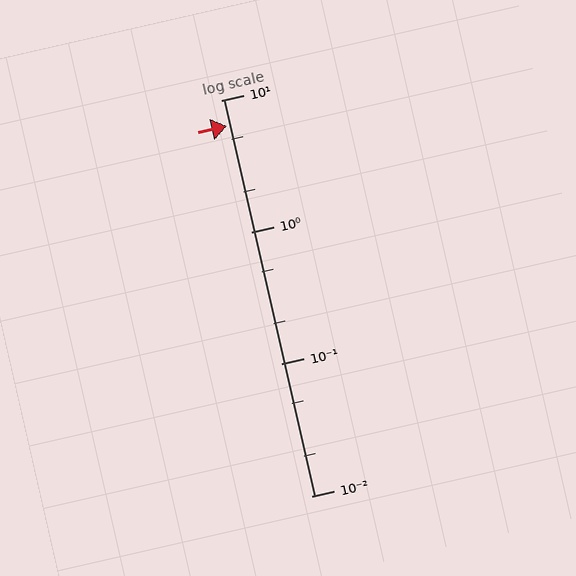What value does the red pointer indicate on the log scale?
The pointer indicates approximately 6.4.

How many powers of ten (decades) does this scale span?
The scale spans 3 decades, from 0.01 to 10.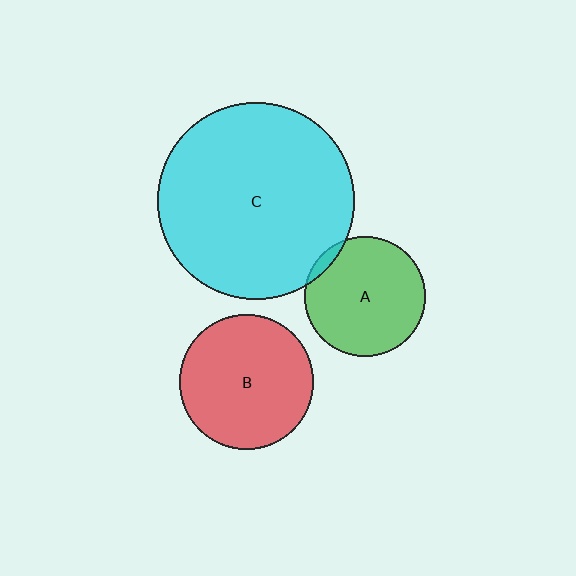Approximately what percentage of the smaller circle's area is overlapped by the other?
Approximately 5%.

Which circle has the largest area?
Circle C (cyan).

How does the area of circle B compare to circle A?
Approximately 1.2 times.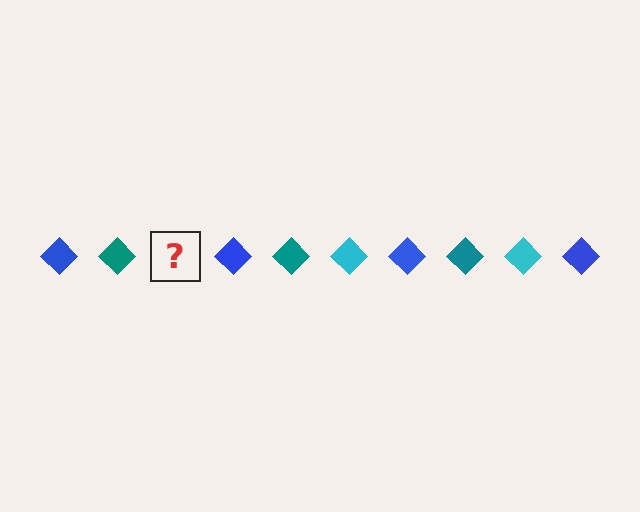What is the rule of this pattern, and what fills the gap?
The rule is that the pattern cycles through blue, teal, cyan diamonds. The gap should be filled with a cyan diamond.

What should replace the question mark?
The question mark should be replaced with a cyan diamond.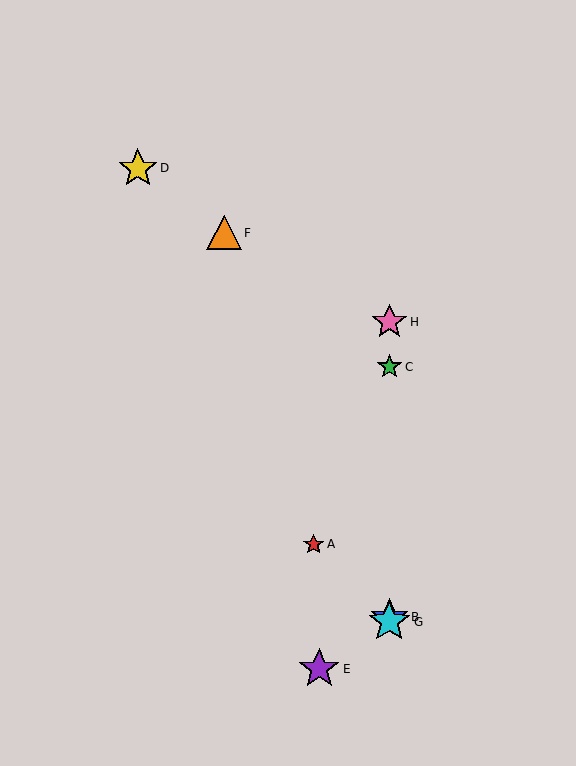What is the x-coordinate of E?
Object E is at x≈319.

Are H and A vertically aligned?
No, H is at x≈389 and A is at x≈314.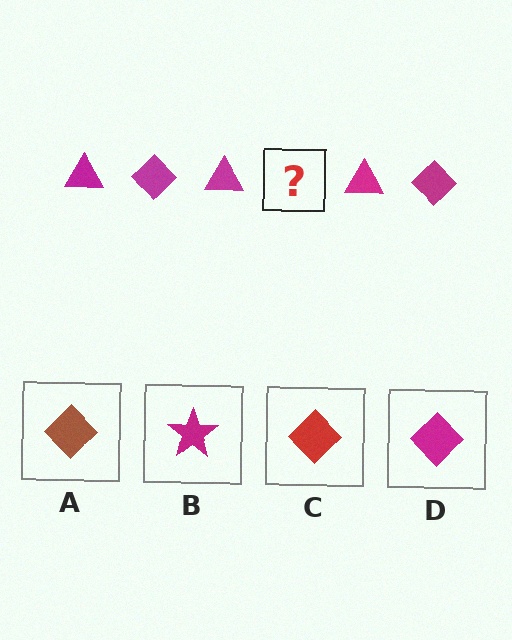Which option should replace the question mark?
Option D.